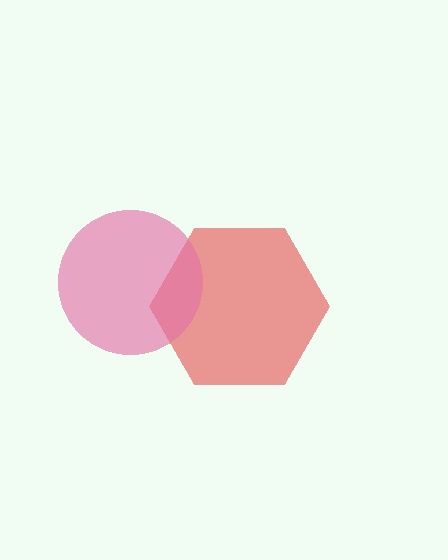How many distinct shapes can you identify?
There are 2 distinct shapes: a red hexagon, a pink circle.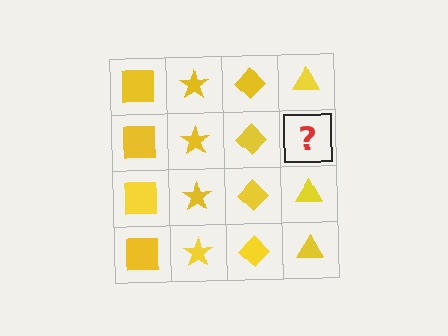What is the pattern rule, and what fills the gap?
The rule is that each column has a consistent shape. The gap should be filled with a yellow triangle.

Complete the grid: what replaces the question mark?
The question mark should be replaced with a yellow triangle.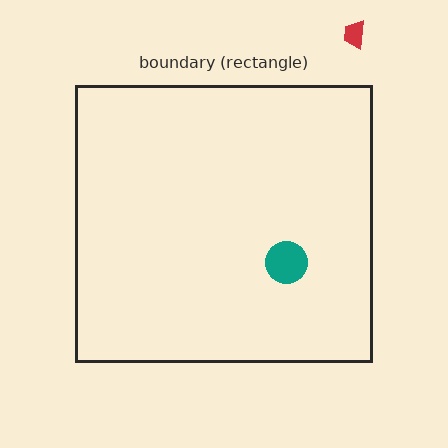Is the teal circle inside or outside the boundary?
Inside.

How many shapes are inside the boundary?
1 inside, 1 outside.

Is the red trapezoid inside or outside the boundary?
Outside.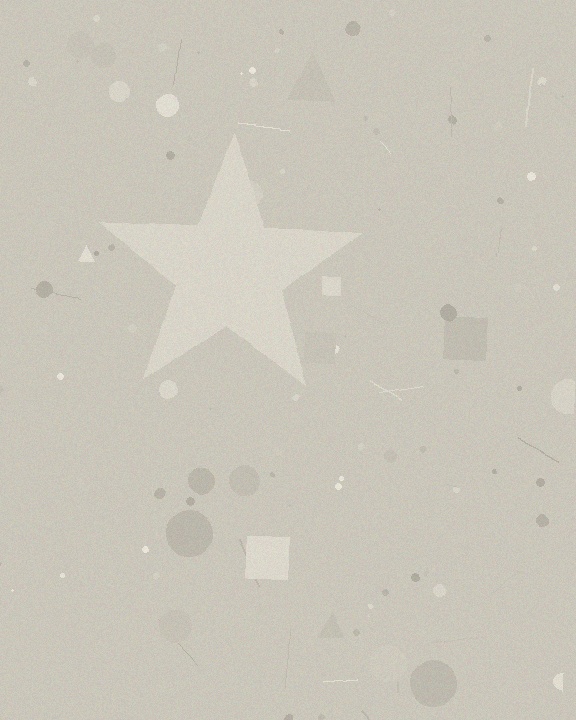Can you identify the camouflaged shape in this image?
The camouflaged shape is a star.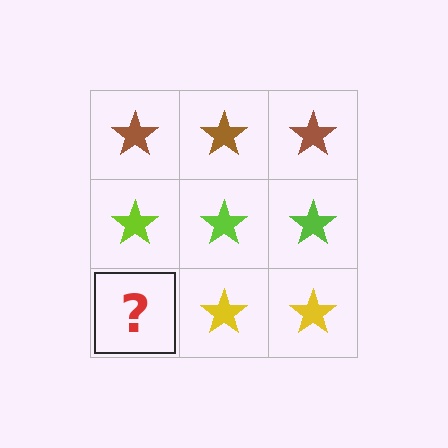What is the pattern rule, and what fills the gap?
The rule is that each row has a consistent color. The gap should be filled with a yellow star.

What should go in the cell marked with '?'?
The missing cell should contain a yellow star.